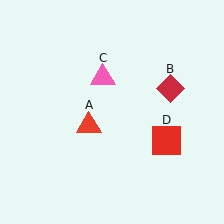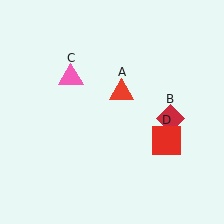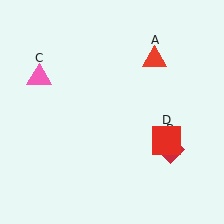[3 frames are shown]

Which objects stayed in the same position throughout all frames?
Red square (object D) remained stationary.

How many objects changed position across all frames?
3 objects changed position: red triangle (object A), red diamond (object B), pink triangle (object C).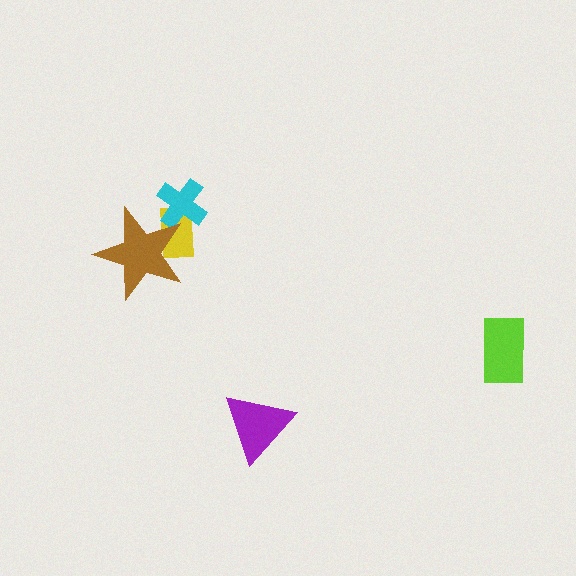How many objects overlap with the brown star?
2 objects overlap with the brown star.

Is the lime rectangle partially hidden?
No, no other shape covers it.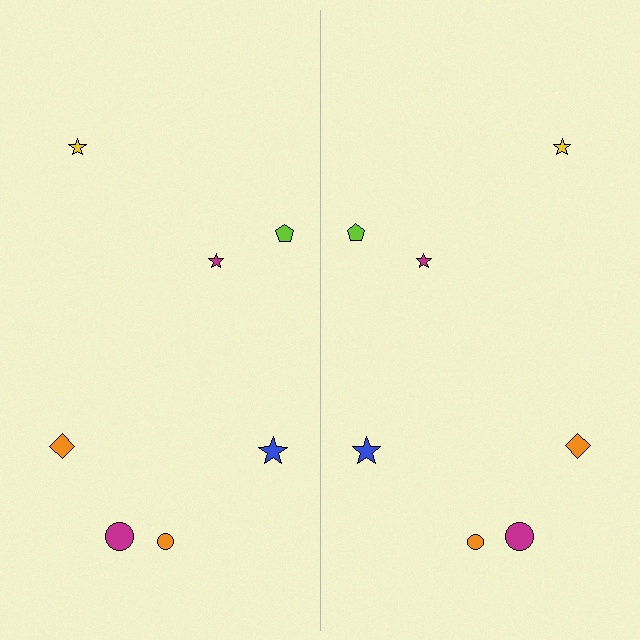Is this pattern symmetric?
Yes, this pattern has bilateral (reflection) symmetry.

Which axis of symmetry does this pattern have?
The pattern has a vertical axis of symmetry running through the center of the image.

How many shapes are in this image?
There are 14 shapes in this image.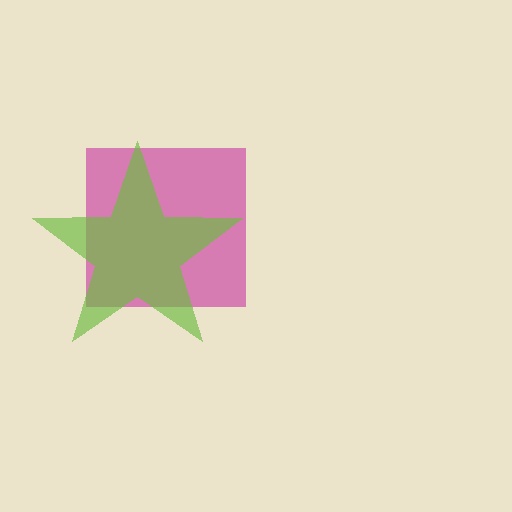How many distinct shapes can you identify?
There are 2 distinct shapes: a magenta square, a lime star.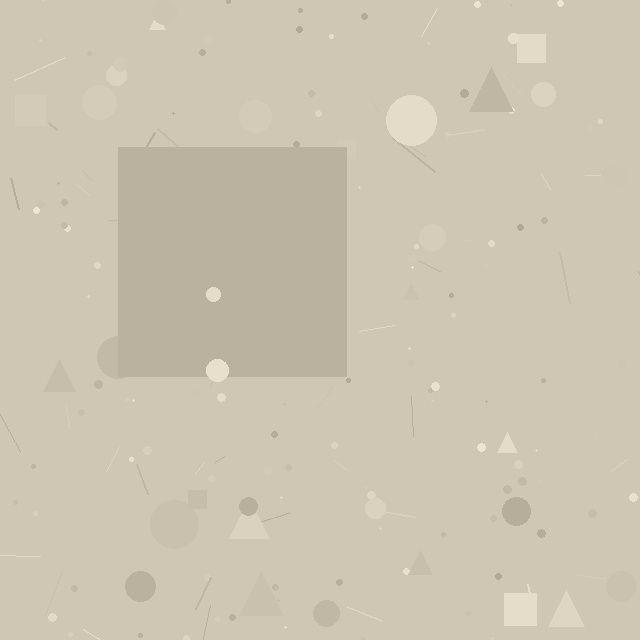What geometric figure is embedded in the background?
A square is embedded in the background.